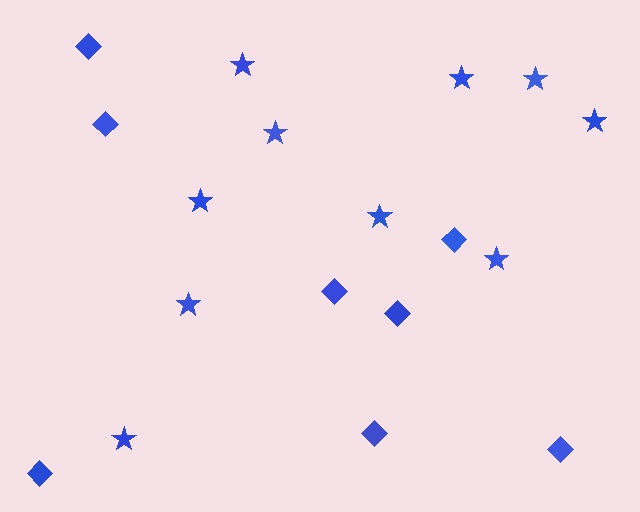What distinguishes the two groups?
There are 2 groups: one group of stars (10) and one group of diamonds (8).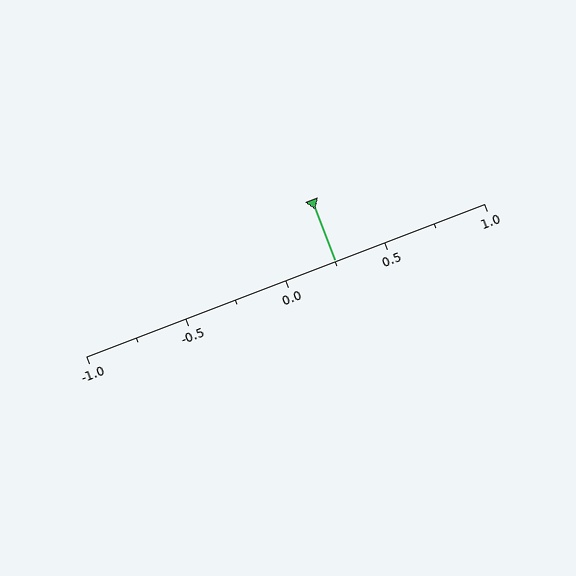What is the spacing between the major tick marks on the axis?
The major ticks are spaced 0.5 apart.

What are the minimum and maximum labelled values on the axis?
The axis runs from -1.0 to 1.0.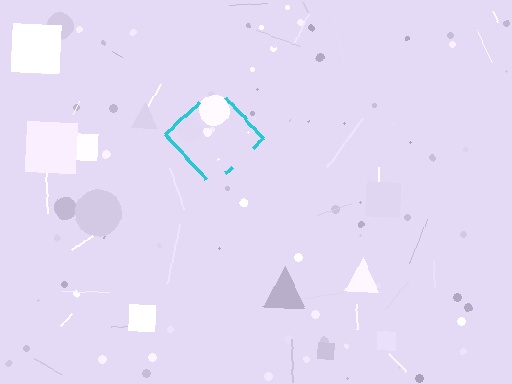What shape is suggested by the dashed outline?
The dashed outline suggests a diamond.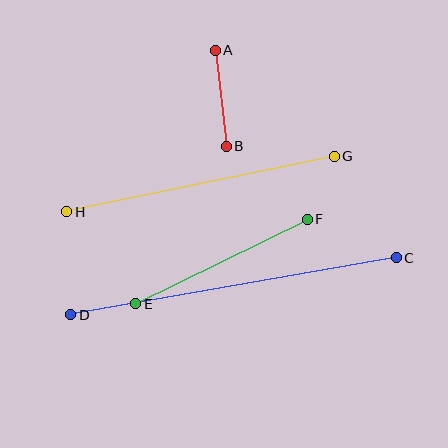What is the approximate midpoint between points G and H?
The midpoint is at approximately (200, 184) pixels.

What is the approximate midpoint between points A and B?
The midpoint is at approximately (221, 98) pixels.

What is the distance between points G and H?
The distance is approximately 274 pixels.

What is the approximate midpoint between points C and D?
The midpoint is at approximately (234, 286) pixels.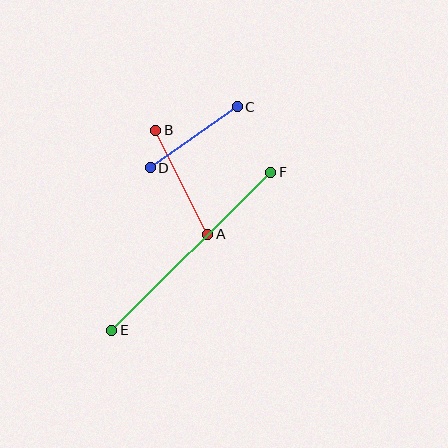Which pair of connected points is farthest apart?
Points E and F are farthest apart.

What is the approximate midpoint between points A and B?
The midpoint is at approximately (182, 182) pixels.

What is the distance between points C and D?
The distance is approximately 106 pixels.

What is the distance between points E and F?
The distance is approximately 224 pixels.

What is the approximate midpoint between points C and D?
The midpoint is at approximately (194, 137) pixels.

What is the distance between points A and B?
The distance is approximately 116 pixels.